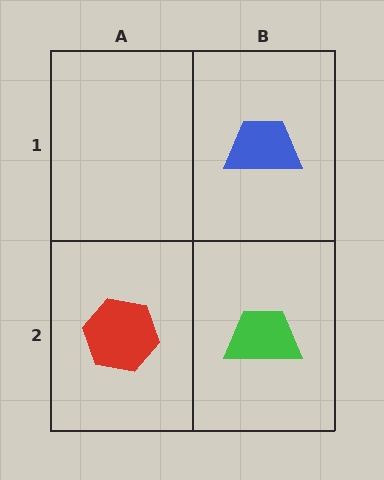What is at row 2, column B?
A green trapezoid.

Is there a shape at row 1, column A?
No, that cell is empty.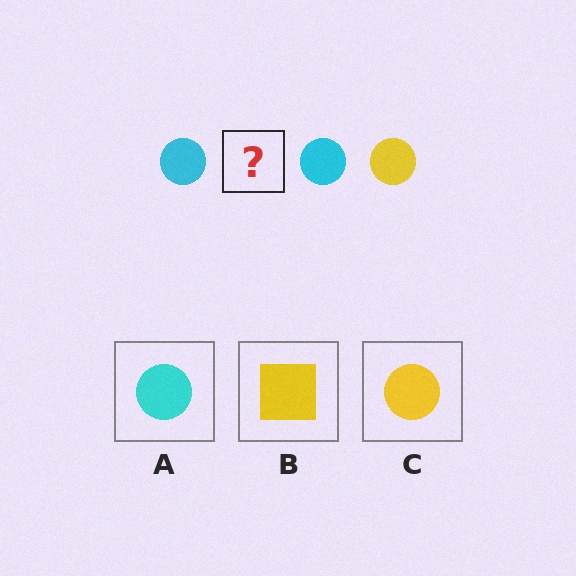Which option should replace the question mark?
Option C.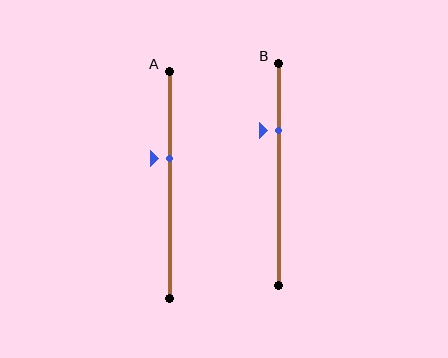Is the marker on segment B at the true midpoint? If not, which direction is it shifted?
No, the marker on segment B is shifted upward by about 20% of the segment length.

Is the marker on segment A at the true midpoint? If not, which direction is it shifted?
No, the marker on segment A is shifted upward by about 11% of the segment length.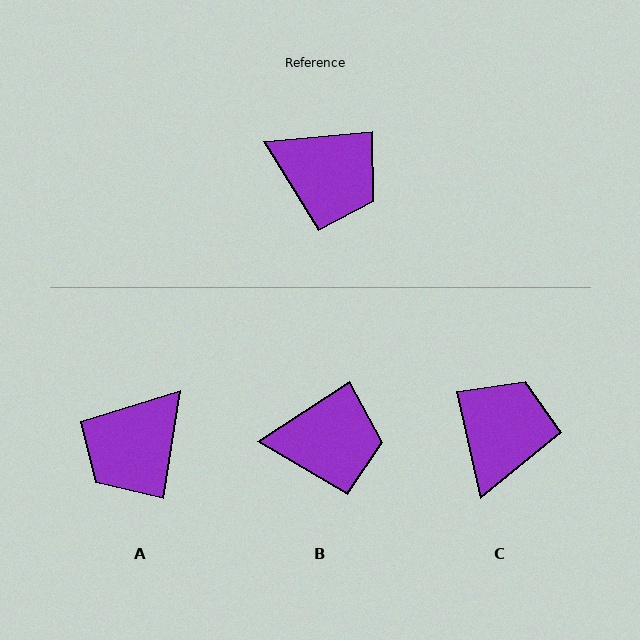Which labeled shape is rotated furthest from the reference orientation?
A, about 104 degrees away.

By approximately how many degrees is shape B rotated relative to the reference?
Approximately 28 degrees counter-clockwise.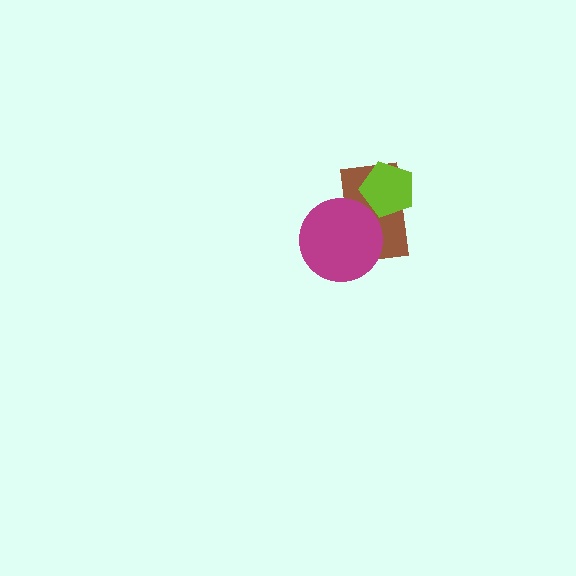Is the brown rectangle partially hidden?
Yes, it is partially covered by another shape.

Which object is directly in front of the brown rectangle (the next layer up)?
The magenta circle is directly in front of the brown rectangle.